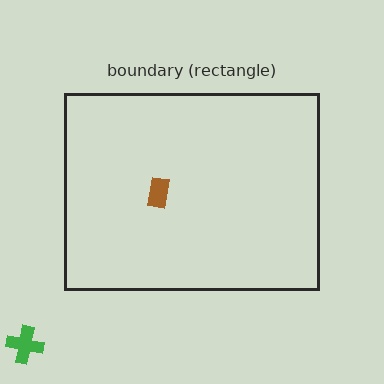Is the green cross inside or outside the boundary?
Outside.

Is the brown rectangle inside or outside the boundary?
Inside.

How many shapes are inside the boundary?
1 inside, 1 outside.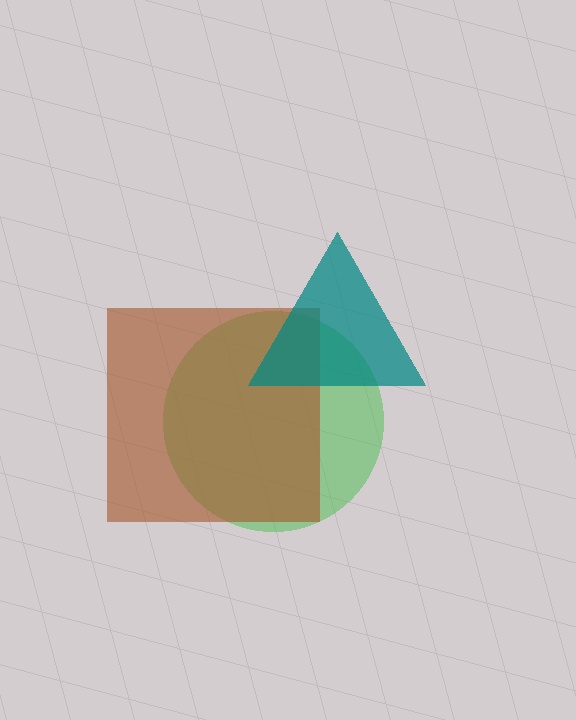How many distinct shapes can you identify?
There are 3 distinct shapes: a green circle, a brown square, a teal triangle.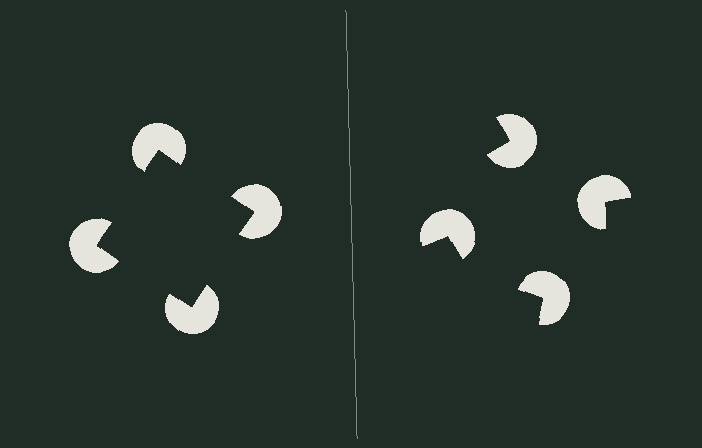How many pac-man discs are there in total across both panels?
8 — 4 on each side.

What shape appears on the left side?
An illusory square.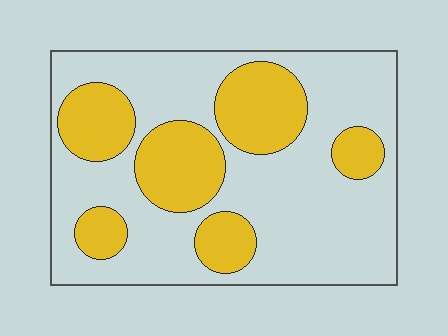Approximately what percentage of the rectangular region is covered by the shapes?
Approximately 30%.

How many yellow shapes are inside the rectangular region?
6.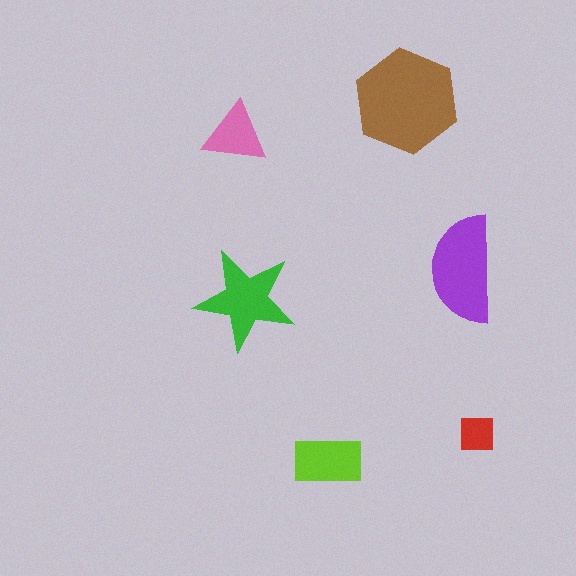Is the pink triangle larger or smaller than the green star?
Smaller.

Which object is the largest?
The brown hexagon.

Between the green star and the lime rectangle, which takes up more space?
The green star.